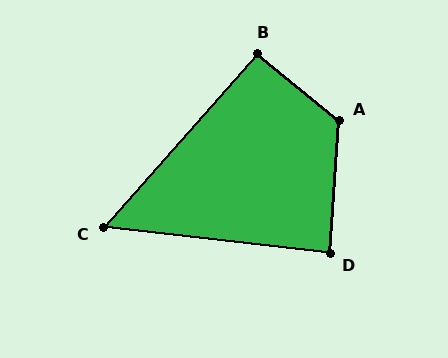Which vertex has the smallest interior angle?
C, at approximately 55 degrees.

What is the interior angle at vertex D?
Approximately 87 degrees (approximately right).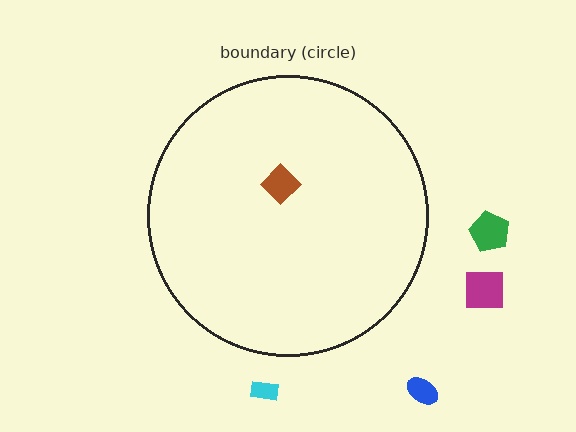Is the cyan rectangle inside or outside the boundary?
Outside.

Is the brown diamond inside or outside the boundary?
Inside.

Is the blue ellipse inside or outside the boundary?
Outside.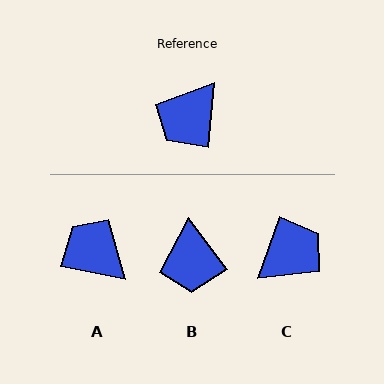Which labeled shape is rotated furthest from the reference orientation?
C, about 166 degrees away.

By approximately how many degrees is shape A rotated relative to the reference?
Approximately 96 degrees clockwise.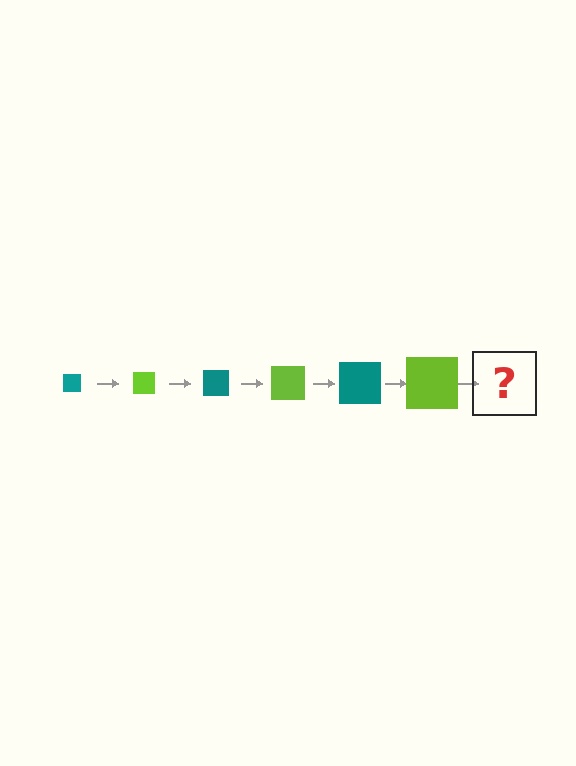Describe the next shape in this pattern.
It should be a teal square, larger than the previous one.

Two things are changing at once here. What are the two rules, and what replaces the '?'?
The two rules are that the square grows larger each step and the color cycles through teal and lime. The '?' should be a teal square, larger than the previous one.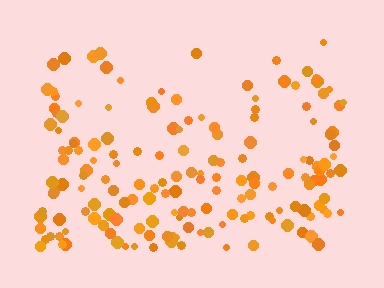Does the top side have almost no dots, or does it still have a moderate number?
Still a moderate number, just noticeably fewer than the bottom.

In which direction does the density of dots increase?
From top to bottom, with the bottom side densest.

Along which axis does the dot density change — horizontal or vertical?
Vertical.